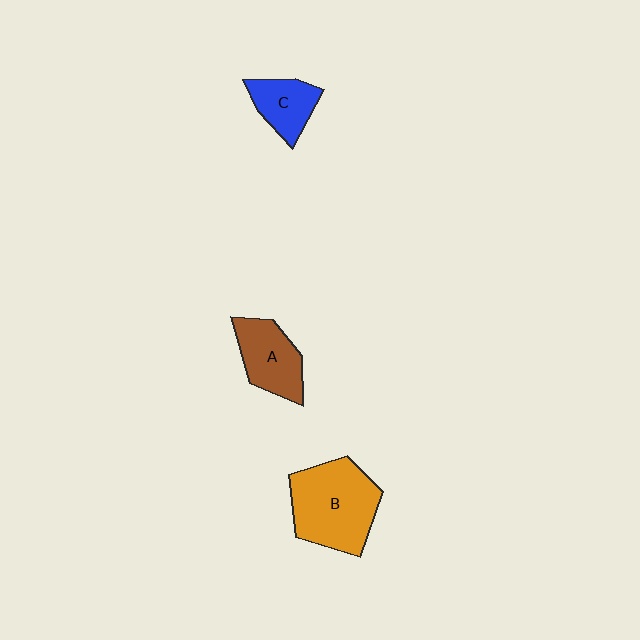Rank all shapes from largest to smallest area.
From largest to smallest: B (orange), A (brown), C (blue).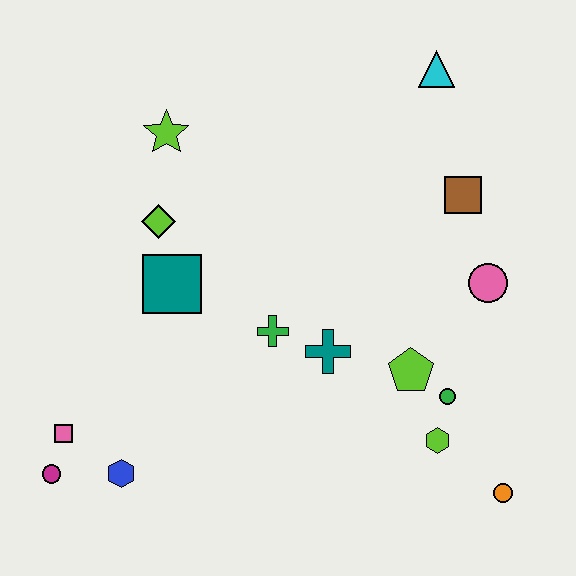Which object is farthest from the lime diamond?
The orange circle is farthest from the lime diamond.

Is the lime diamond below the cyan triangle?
Yes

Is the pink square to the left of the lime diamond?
Yes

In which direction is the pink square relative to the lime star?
The pink square is below the lime star.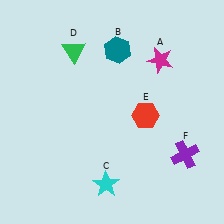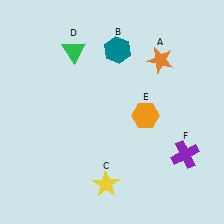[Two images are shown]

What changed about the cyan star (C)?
In Image 1, C is cyan. In Image 2, it changed to yellow.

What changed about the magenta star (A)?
In Image 1, A is magenta. In Image 2, it changed to orange.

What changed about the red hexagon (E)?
In Image 1, E is red. In Image 2, it changed to orange.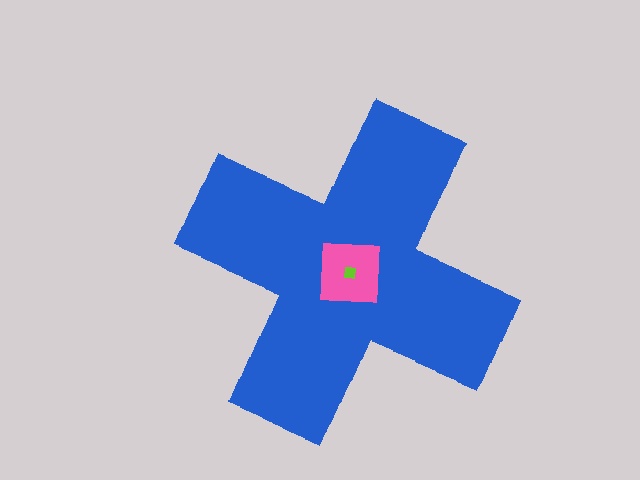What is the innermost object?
The lime square.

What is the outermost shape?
The blue cross.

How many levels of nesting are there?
3.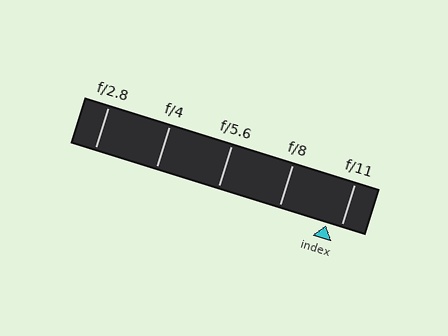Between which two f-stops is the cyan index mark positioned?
The index mark is between f/8 and f/11.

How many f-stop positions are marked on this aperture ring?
There are 5 f-stop positions marked.